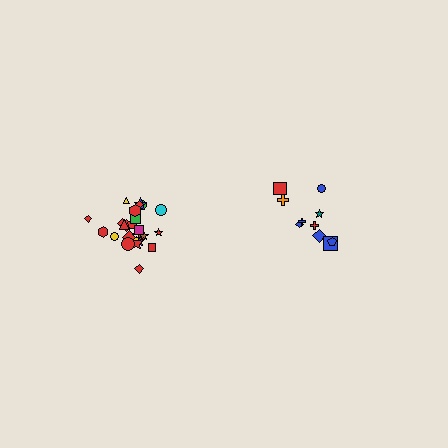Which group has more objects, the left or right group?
The left group.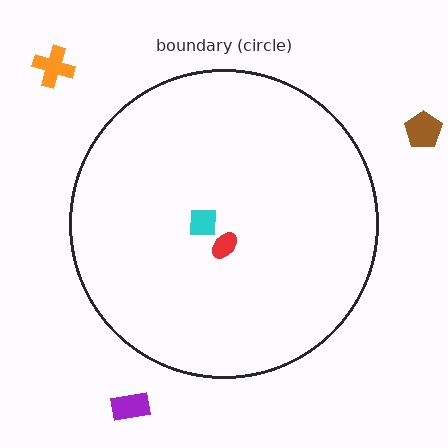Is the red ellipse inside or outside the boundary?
Inside.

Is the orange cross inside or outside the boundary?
Outside.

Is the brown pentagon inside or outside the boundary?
Outside.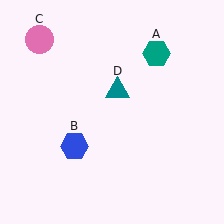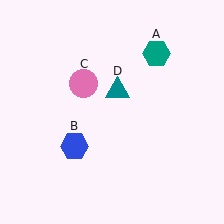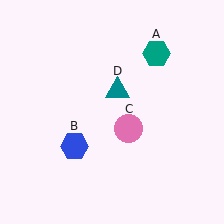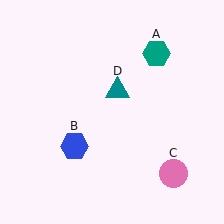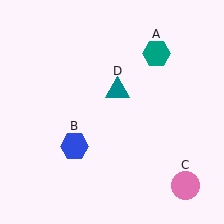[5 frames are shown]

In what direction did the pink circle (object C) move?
The pink circle (object C) moved down and to the right.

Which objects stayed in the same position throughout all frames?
Teal hexagon (object A) and blue hexagon (object B) and teal triangle (object D) remained stationary.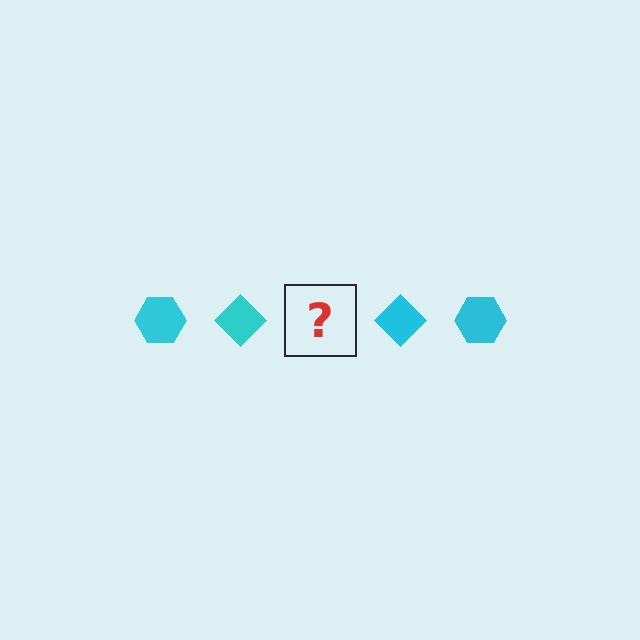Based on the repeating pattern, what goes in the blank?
The blank should be a cyan hexagon.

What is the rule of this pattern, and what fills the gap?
The rule is that the pattern cycles through hexagon, diamond shapes in cyan. The gap should be filled with a cyan hexagon.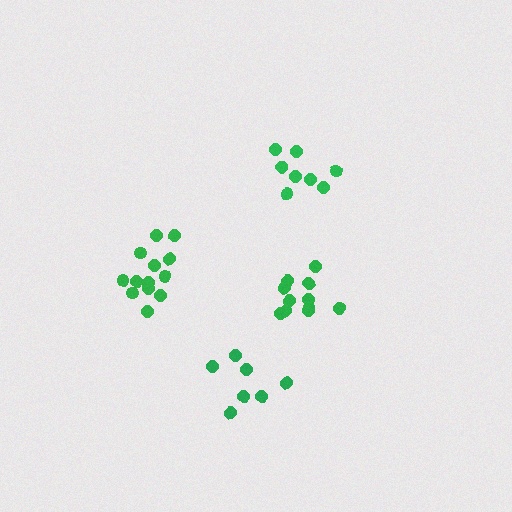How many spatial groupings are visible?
There are 4 spatial groupings.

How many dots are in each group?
Group 1: 11 dots, Group 2: 8 dots, Group 3: 13 dots, Group 4: 7 dots (39 total).